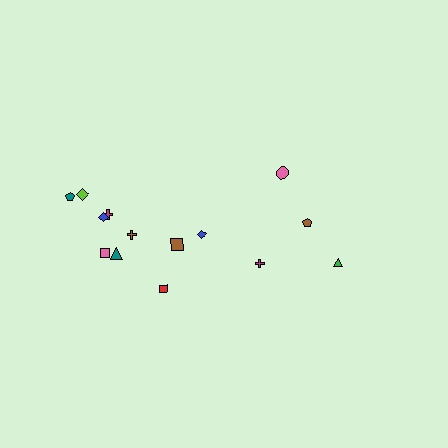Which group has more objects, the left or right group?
The left group.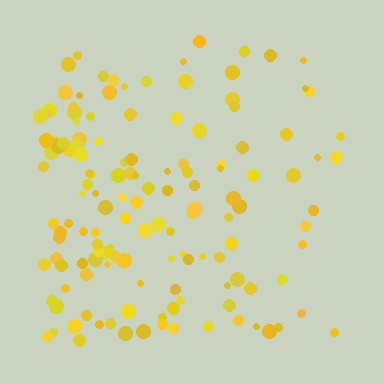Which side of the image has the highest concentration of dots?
The left.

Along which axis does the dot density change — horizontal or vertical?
Horizontal.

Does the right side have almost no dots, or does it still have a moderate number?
Still a moderate number, just noticeably fewer than the left.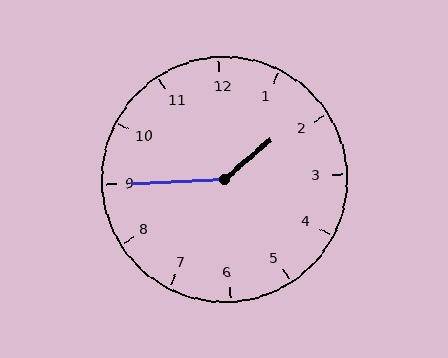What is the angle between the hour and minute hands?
Approximately 142 degrees.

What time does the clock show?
1:45.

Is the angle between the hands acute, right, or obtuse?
It is obtuse.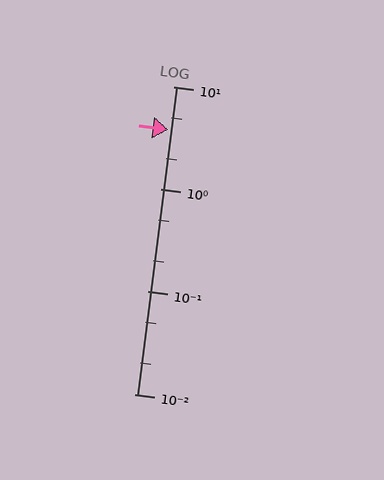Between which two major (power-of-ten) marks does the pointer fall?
The pointer is between 1 and 10.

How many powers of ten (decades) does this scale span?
The scale spans 3 decades, from 0.01 to 10.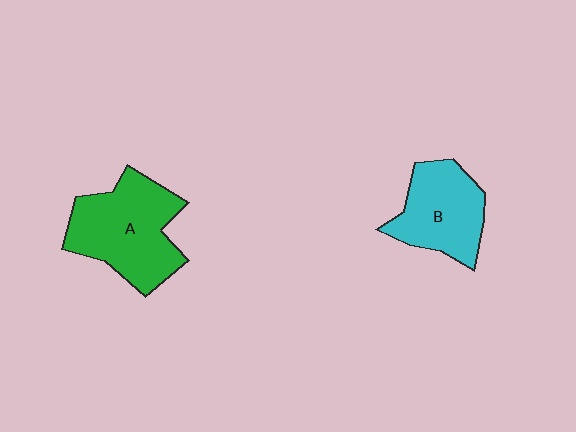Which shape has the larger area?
Shape A (green).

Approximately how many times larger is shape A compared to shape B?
Approximately 1.3 times.